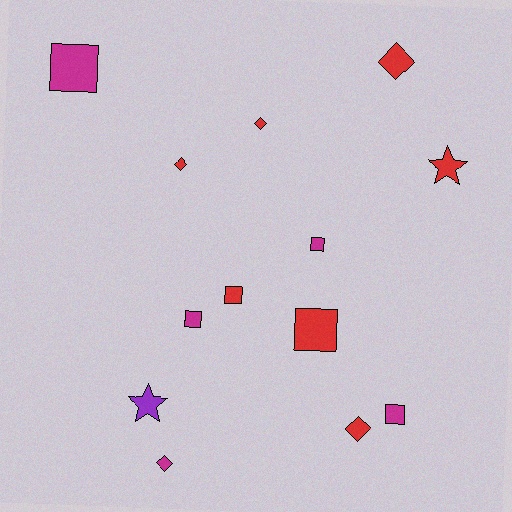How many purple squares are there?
There are no purple squares.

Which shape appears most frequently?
Square, with 6 objects.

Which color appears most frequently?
Red, with 7 objects.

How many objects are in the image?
There are 13 objects.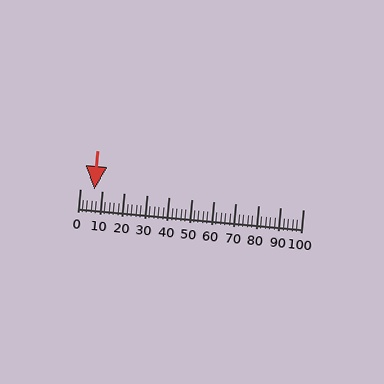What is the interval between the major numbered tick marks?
The major tick marks are spaced 10 units apart.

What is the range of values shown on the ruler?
The ruler shows values from 0 to 100.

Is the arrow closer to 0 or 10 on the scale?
The arrow is closer to 10.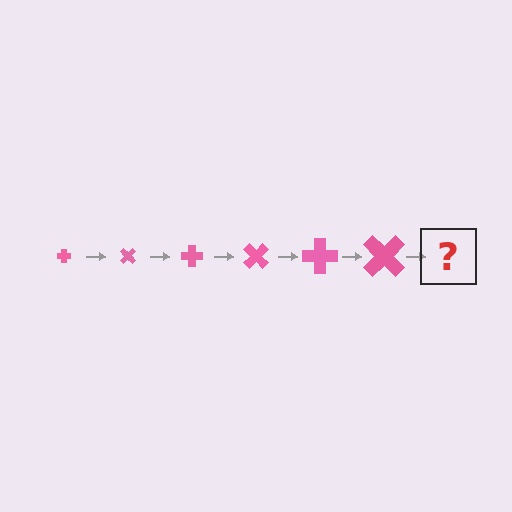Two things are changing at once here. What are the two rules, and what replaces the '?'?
The two rules are that the cross grows larger each step and it rotates 45 degrees each step. The '?' should be a cross, larger than the previous one and rotated 270 degrees from the start.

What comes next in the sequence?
The next element should be a cross, larger than the previous one and rotated 270 degrees from the start.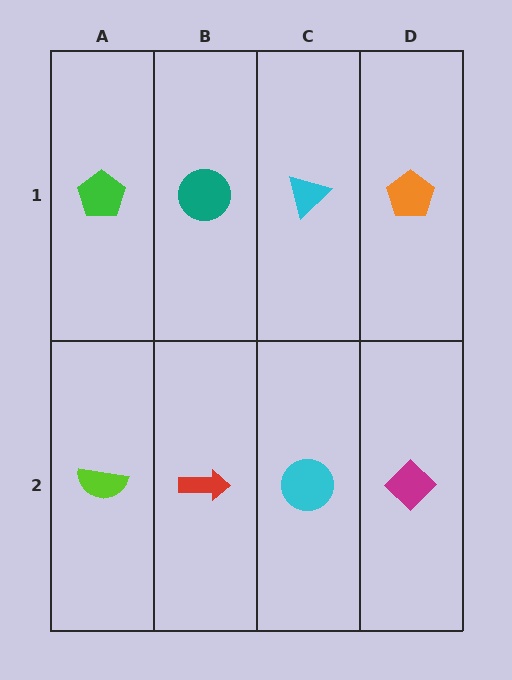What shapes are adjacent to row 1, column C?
A cyan circle (row 2, column C), a teal circle (row 1, column B), an orange pentagon (row 1, column D).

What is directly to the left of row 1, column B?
A green pentagon.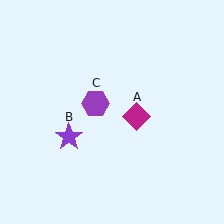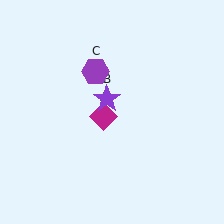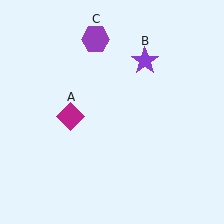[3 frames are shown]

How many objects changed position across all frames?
3 objects changed position: magenta diamond (object A), purple star (object B), purple hexagon (object C).